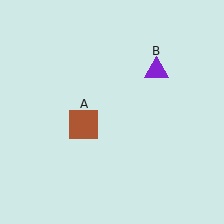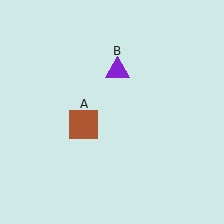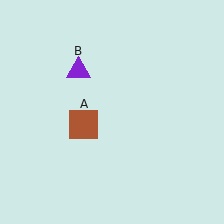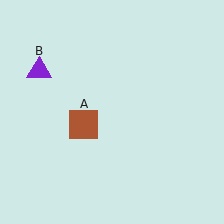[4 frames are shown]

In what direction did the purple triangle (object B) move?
The purple triangle (object B) moved left.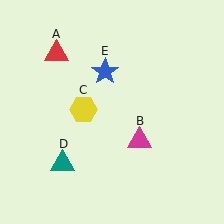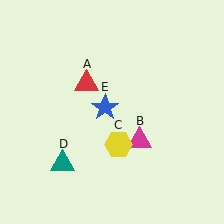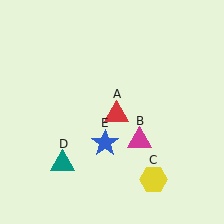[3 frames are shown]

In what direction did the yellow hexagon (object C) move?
The yellow hexagon (object C) moved down and to the right.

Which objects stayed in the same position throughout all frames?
Magenta triangle (object B) and teal triangle (object D) remained stationary.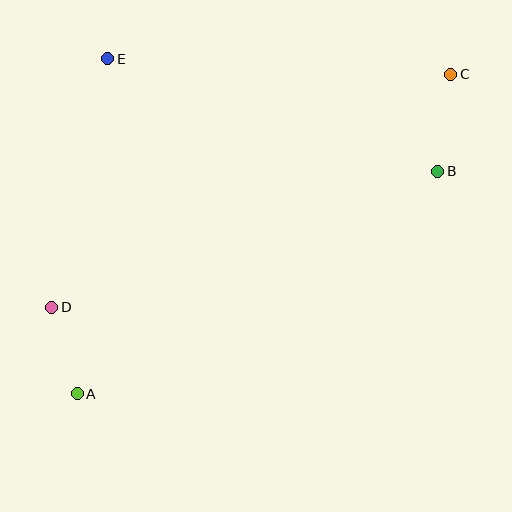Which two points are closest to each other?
Points A and D are closest to each other.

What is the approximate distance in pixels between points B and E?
The distance between B and E is approximately 349 pixels.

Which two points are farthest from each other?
Points A and C are farthest from each other.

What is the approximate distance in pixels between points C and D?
The distance between C and D is approximately 462 pixels.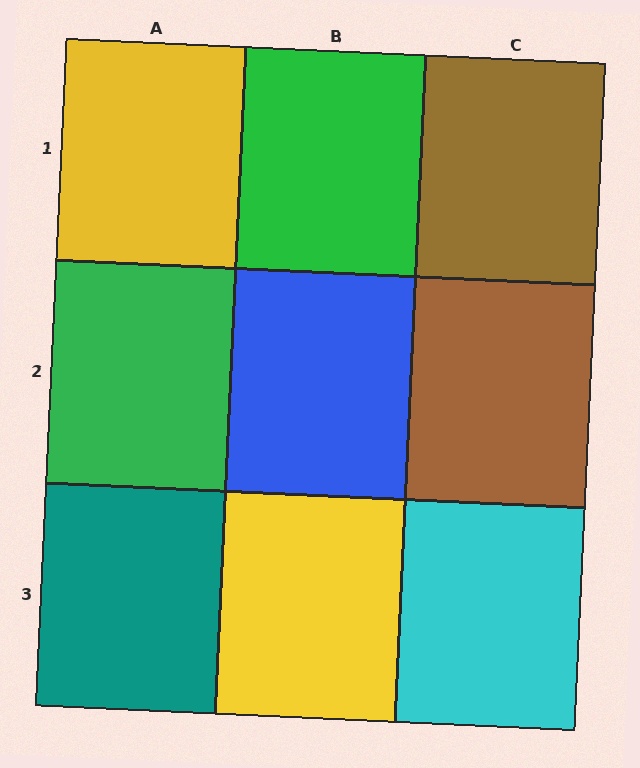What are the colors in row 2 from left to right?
Green, blue, brown.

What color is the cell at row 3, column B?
Yellow.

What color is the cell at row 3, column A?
Teal.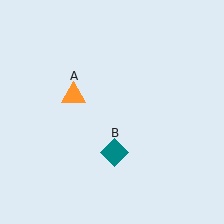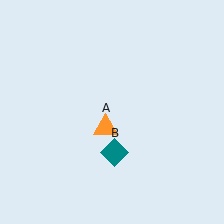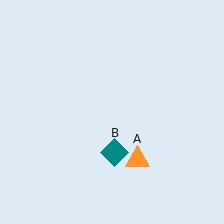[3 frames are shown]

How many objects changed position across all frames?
1 object changed position: orange triangle (object A).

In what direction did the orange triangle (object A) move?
The orange triangle (object A) moved down and to the right.